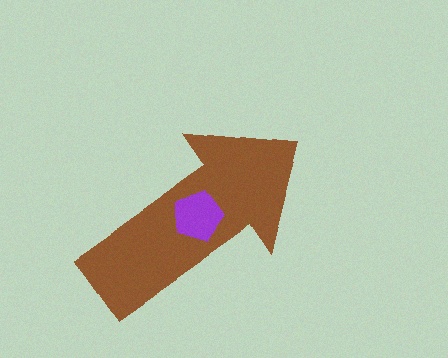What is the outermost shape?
The brown arrow.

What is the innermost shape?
The purple pentagon.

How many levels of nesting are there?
2.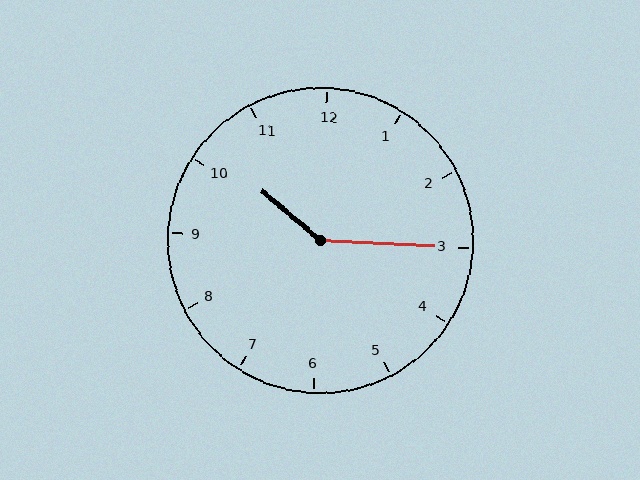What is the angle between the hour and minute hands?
Approximately 142 degrees.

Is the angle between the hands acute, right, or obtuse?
It is obtuse.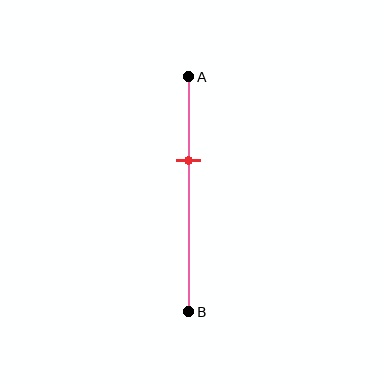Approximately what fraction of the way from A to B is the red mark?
The red mark is approximately 35% of the way from A to B.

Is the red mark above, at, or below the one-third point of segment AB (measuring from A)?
The red mark is approximately at the one-third point of segment AB.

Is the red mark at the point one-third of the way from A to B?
Yes, the mark is approximately at the one-third point.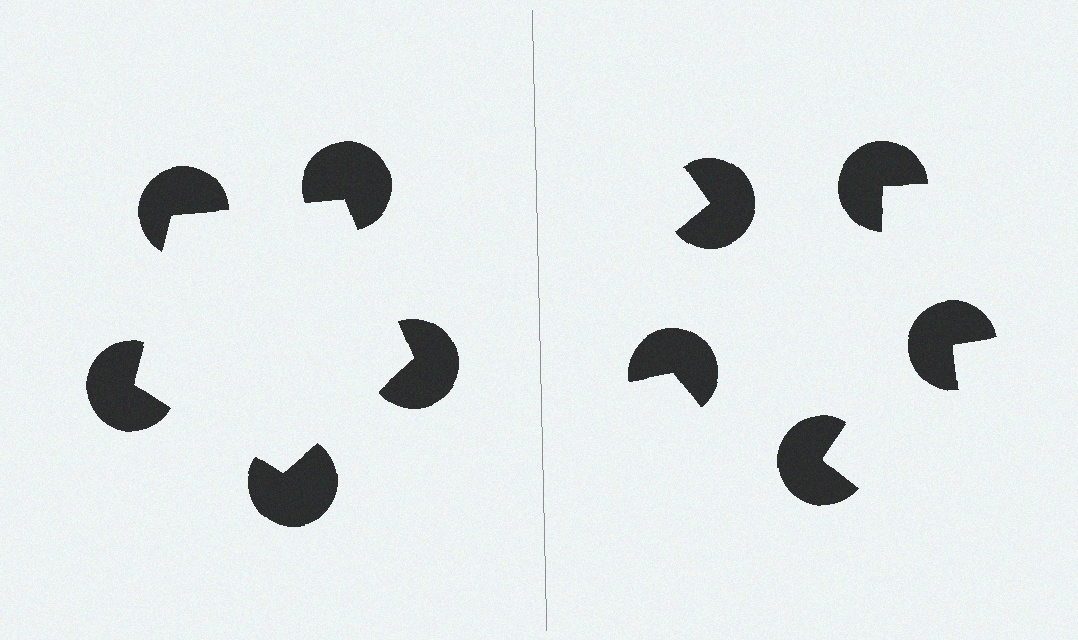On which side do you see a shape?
An illusory pentagon appears on the left side. On the right side the wedge cuts are rotated, so no coherent shape forms.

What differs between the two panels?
The pac-man discs are positioned identically on both sides; only the wedge orientations differ. On the left they align to a pentagon; on the right they are misaligned.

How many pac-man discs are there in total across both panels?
10 — 5 on each side.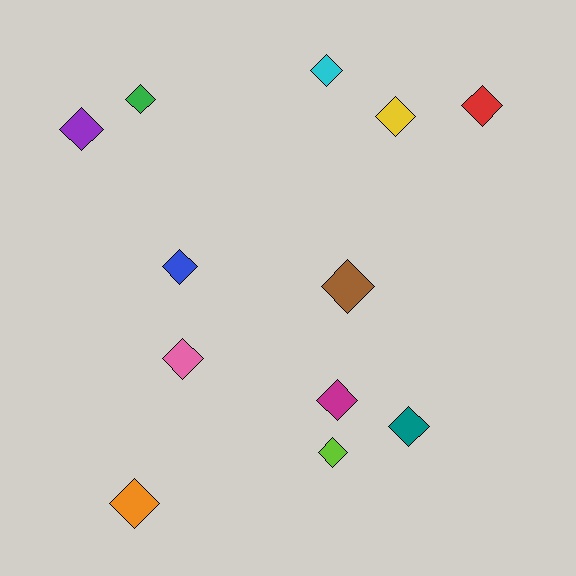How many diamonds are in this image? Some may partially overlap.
There are 12 diamonds.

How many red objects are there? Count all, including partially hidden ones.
There is 1 red object.